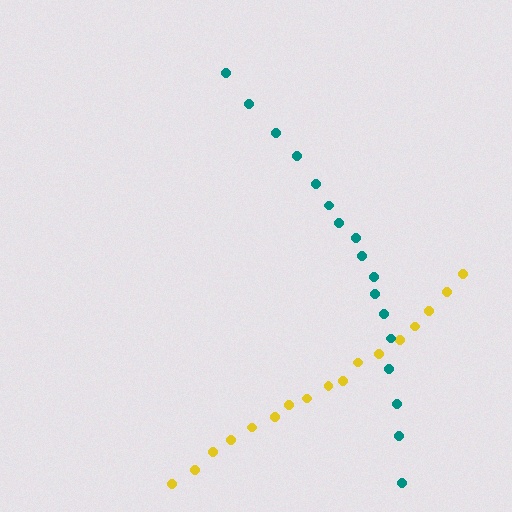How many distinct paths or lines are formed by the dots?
There are 2 distinct paths.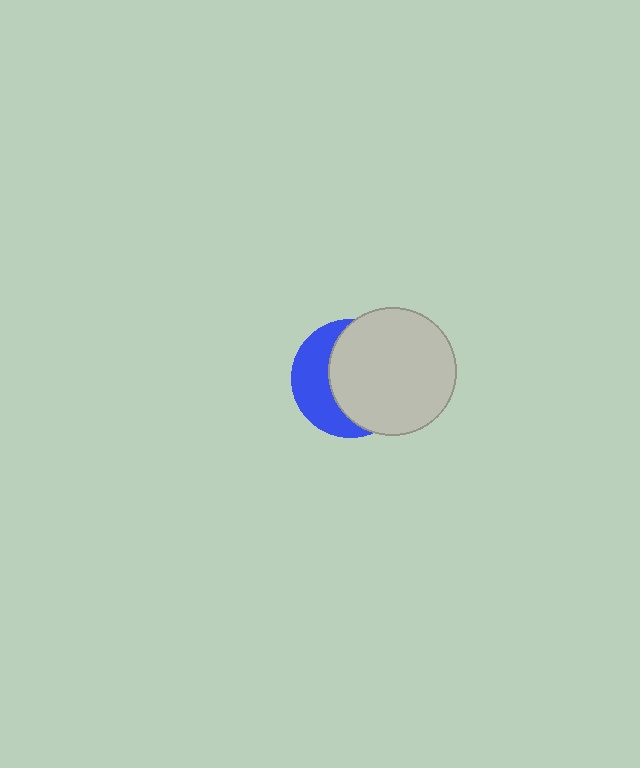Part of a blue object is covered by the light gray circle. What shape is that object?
It is a circle.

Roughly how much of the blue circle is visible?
A small part of it is visible (roughly 38%).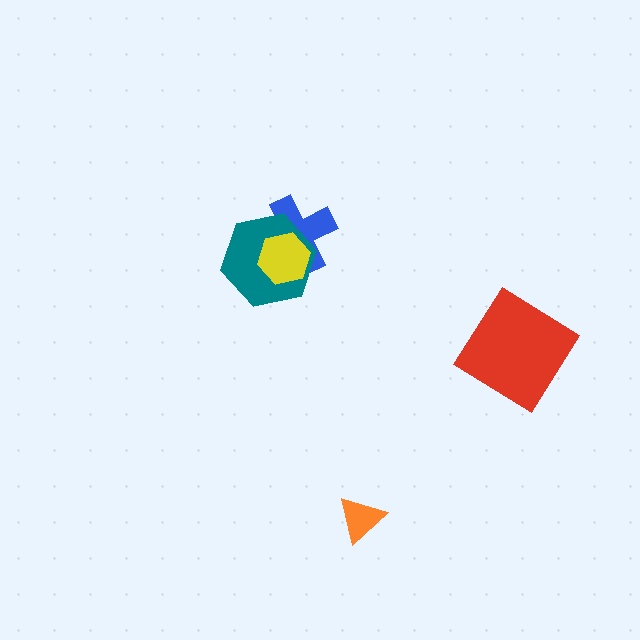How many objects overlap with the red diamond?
0 objects overlap with the red diamond.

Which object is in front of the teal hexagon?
The yellow hexagon is in front of the teal hexagon.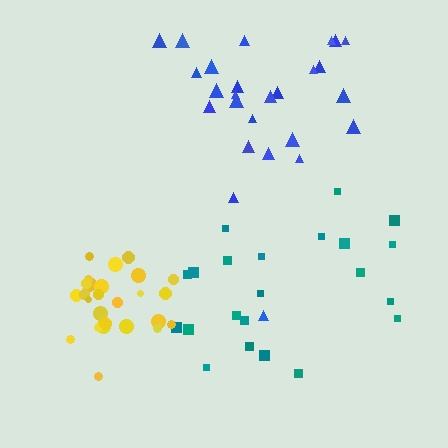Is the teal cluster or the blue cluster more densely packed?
Blue.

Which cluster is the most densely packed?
Yellow.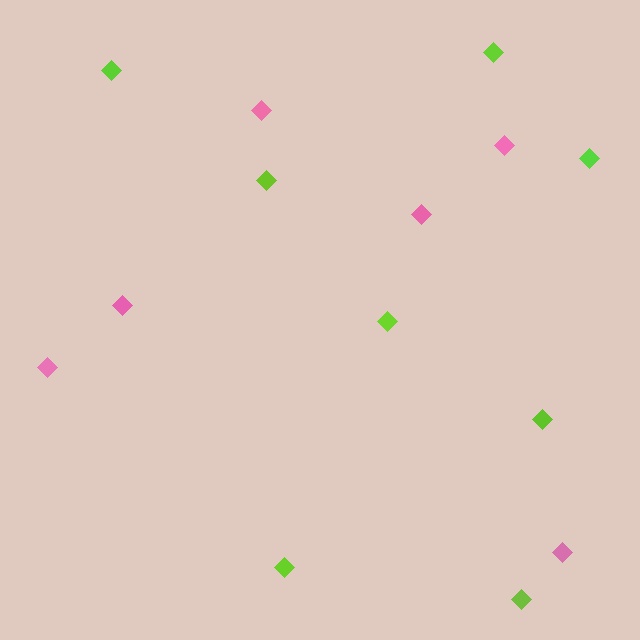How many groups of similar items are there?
There are 2 groups: one group of pink diamonds (6) and one group of lime diamonds (8).